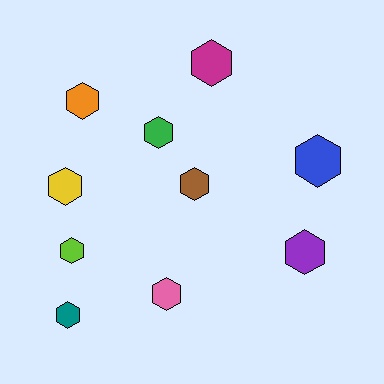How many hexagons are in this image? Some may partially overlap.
There are 10 hexagons.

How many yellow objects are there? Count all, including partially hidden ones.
There is 1 yellow object.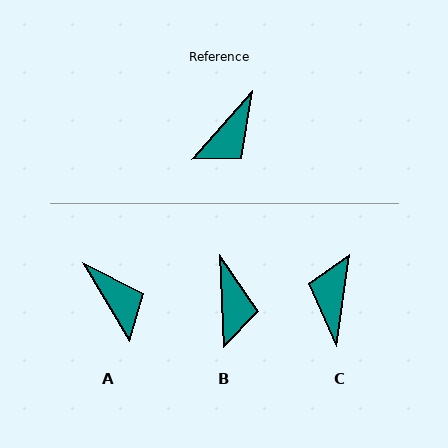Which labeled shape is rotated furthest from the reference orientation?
C, about 147 degrees away.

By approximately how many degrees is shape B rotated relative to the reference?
Approximately 44 degrees counter-clockwise.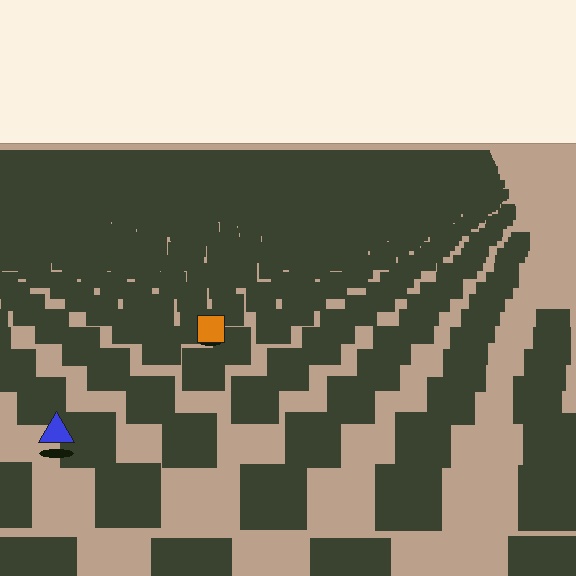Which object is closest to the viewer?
The blue triangle is closest. The texture marks near it are larger and more spread out.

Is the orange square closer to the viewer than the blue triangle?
No. The blue triangle is closer — you can tell from the texture gradient: the ground texture is coarser near it.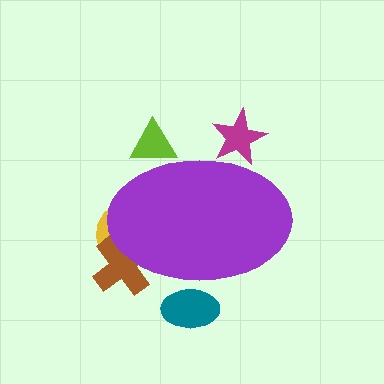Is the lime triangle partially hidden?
Yes, the lime triangle is partially hidden behind the purple ellipse.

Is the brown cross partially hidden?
Yes, the brown cross is partially hidden behind the purple ellipse.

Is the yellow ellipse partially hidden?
Yes, the yellow ellipse is partially hidden behind the purple ellipse.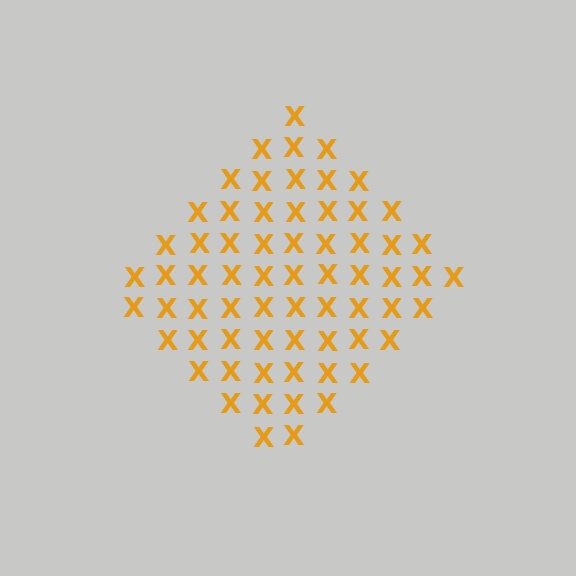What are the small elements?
The small elements are letter X's.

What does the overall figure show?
The overall figure shows a diamond.